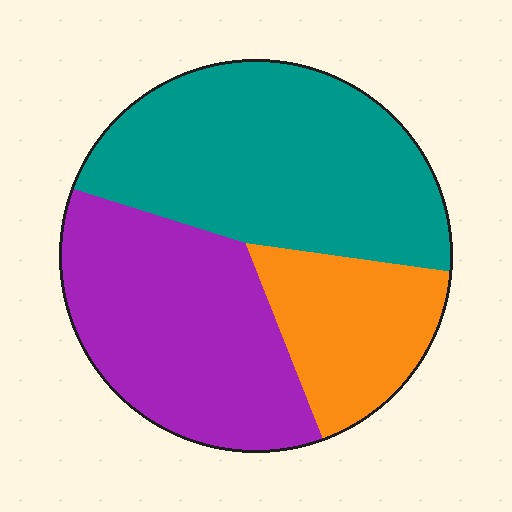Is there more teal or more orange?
Teal.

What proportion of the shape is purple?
Purple takes up between a quarter and a half of the shape.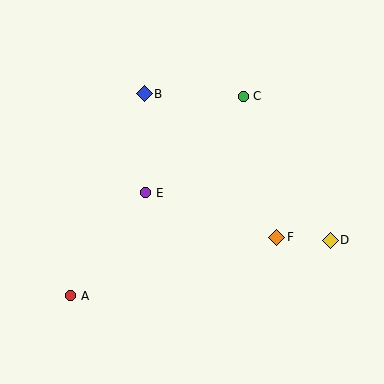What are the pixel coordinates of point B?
Point B is at (144, 94).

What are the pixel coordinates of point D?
Point D is at (330, 240).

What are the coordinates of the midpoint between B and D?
The midpoint between B and D is at (237, 167).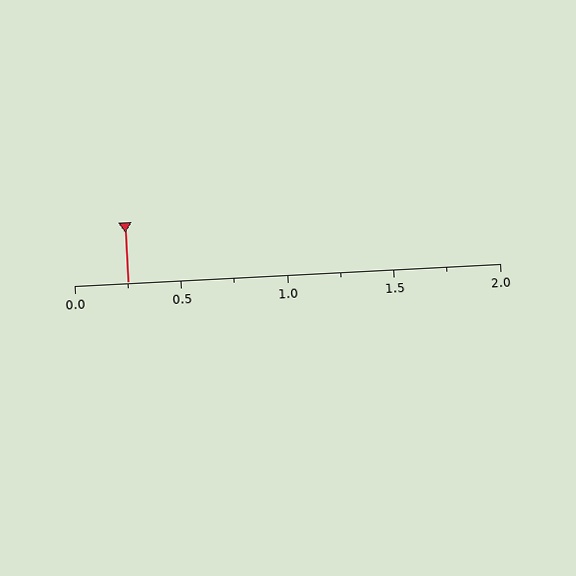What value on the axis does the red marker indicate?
The marker indicates approximately 0.25.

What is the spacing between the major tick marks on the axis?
The major ticks are spaced 0.5 apart.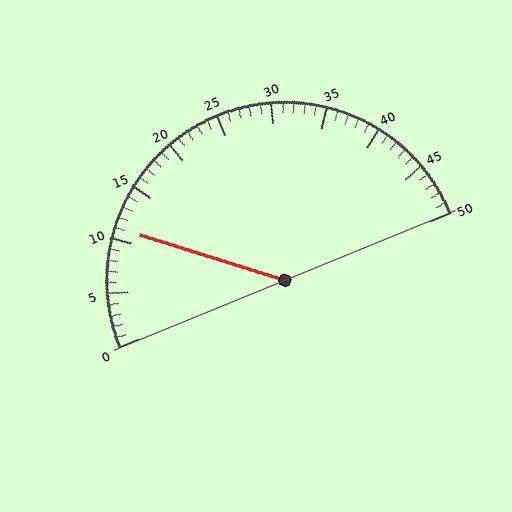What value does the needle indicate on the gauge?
The needle indicates approximately 11.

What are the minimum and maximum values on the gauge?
The gauge ranges from 0 to 50.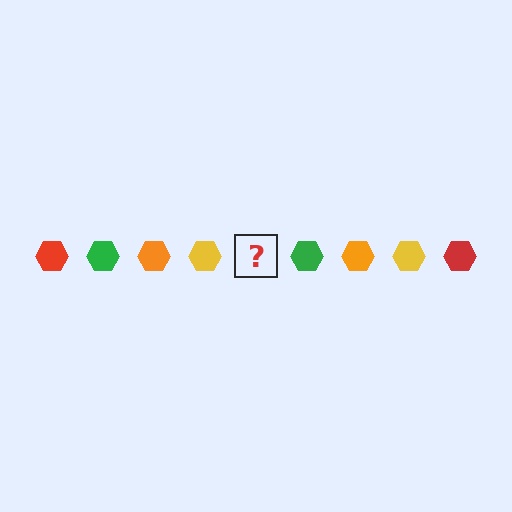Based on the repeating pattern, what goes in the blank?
The blank should be a red hexagon.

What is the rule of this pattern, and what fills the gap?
The rule is that the pattern cycles through red, green, orange, yellow hexagons. The gap should be filled with a red hexagon.